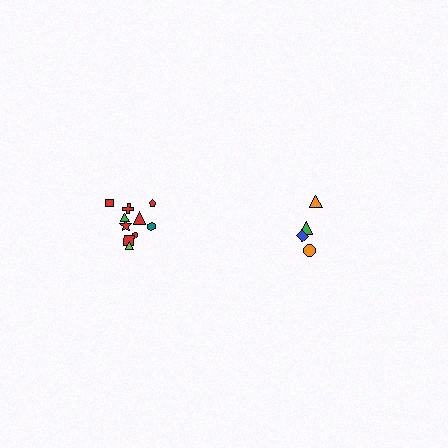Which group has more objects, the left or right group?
The left group.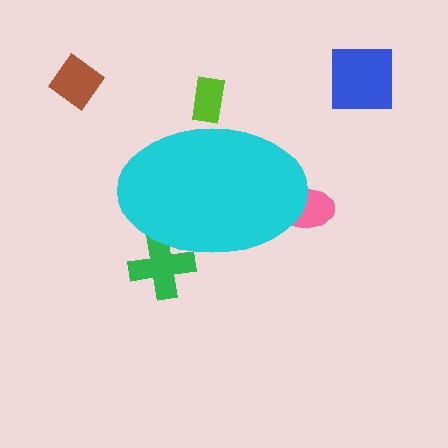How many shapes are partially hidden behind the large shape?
3 shapes are partially hidden.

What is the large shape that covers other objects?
A cyan ellipse.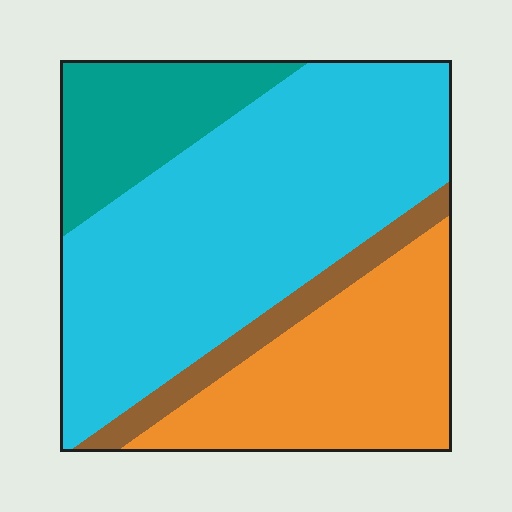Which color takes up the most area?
Cyan, at roughly 50%.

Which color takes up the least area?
Brown, at roughly 10%.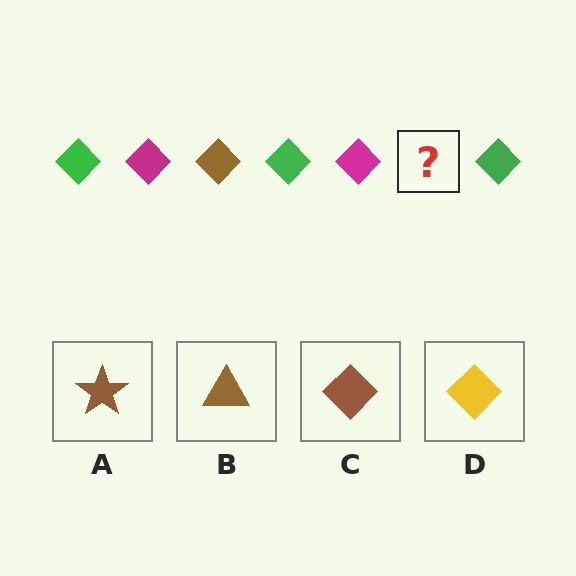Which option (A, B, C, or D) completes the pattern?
C.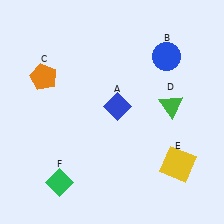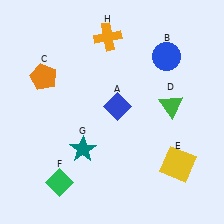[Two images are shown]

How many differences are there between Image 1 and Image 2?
There are 2 differences between the two images.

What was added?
A teal star (G), an orange cross (H) were added in Image 2.